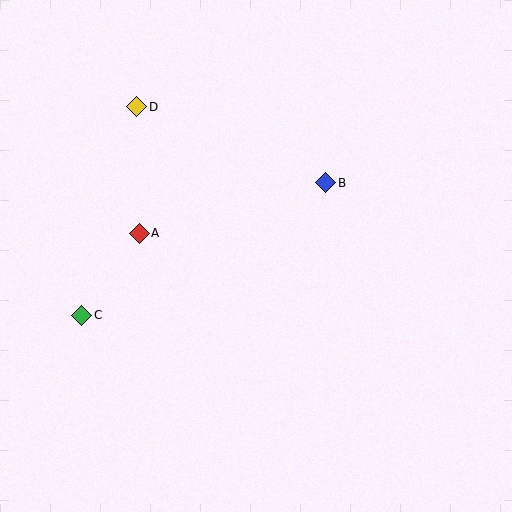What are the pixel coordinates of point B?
Point B is at (326, 183).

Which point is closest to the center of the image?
Point B at (326, 183) is closest to the center.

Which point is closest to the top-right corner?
Point B is closest to the top-right corner.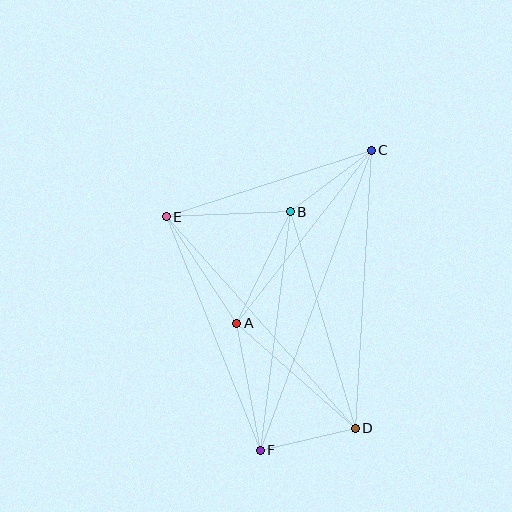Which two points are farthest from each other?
Points C and F are farthest from each other.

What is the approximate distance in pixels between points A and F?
The distance between A and F is approximately 129 pixels.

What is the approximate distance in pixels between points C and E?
The distance between C and E is approximately 216 pixels.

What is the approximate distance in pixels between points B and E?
The distance between B and E is approximately 124 pixels.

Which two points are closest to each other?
Points D and F are closest to each other.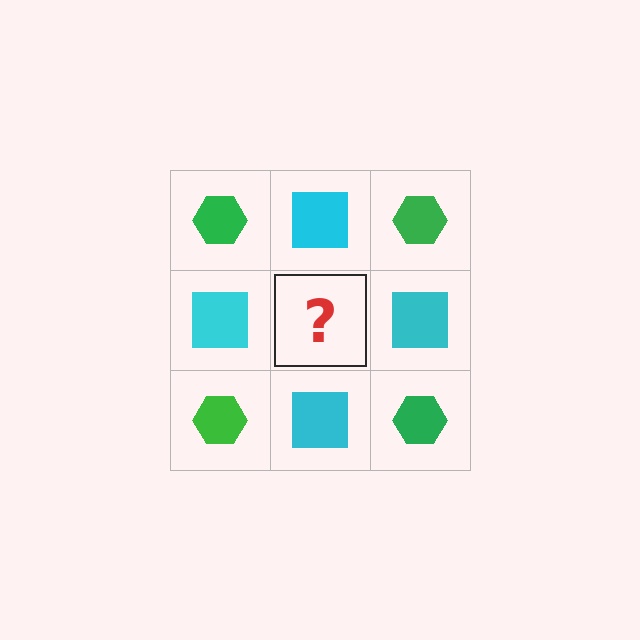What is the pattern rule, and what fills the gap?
The rule is that it alternates green hexagon and cyan square in a checkerboard pattern. The gap should be filled with a green hexagon.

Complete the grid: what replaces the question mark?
The question mark should be replaced with a green hexagon.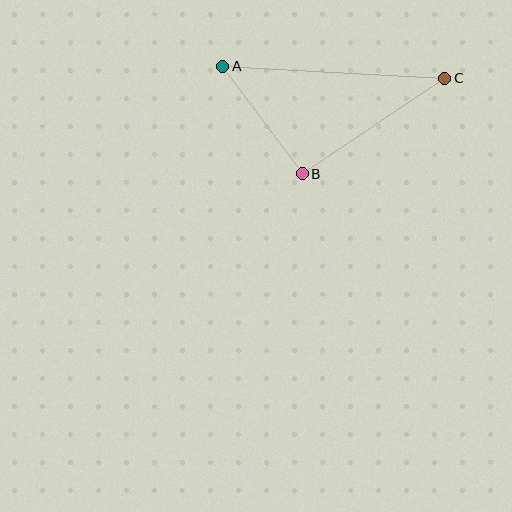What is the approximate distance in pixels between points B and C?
The distance between B and C is approximately 172 pixels.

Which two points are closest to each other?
Points A and B are closest to each other.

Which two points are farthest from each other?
Points A and C are farthest from each other.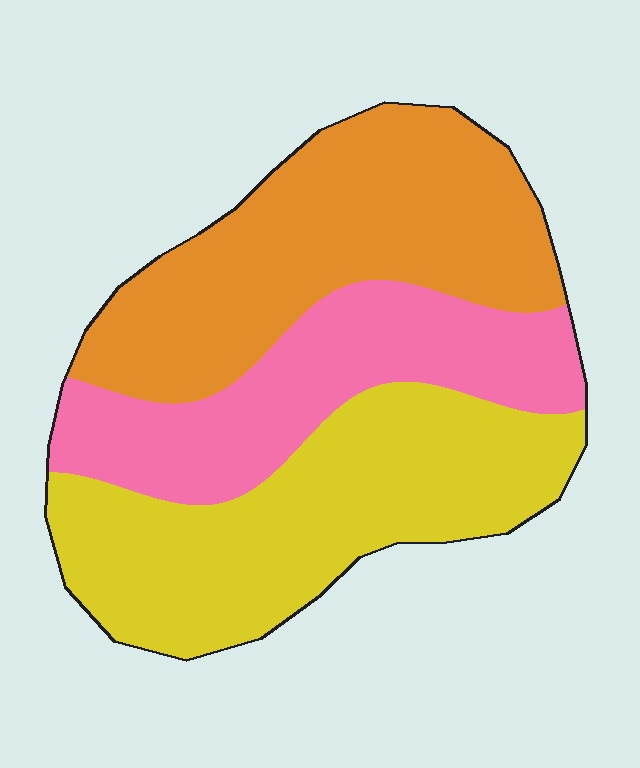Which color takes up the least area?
Pink, at roughly 25%.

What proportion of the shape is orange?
Orange takes up about three eighths (3/8) of the shape.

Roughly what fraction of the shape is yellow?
Yellow takes up about three eighths (3/8) of the shape.